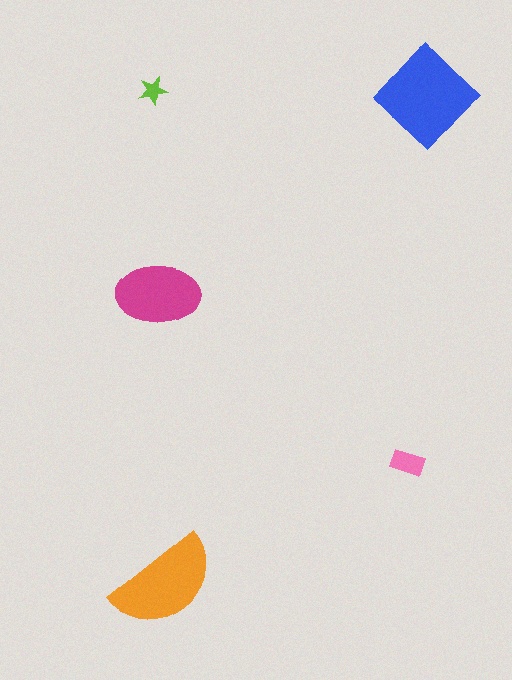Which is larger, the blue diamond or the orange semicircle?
The blue diamond.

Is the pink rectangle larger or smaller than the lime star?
Larger.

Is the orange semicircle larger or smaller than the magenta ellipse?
Larger.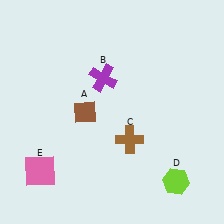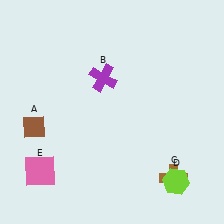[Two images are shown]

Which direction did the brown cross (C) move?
The brown cross (C) moved right.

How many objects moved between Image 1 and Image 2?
2 objects moved between the two images.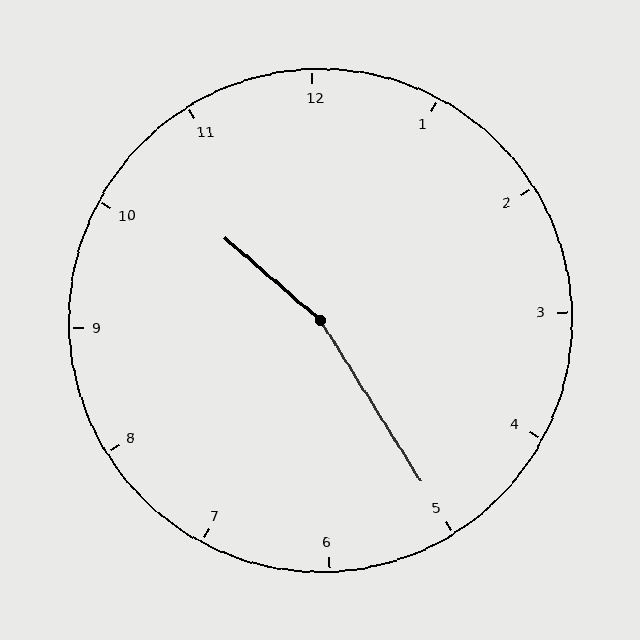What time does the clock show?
10:25.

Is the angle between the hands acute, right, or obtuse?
It is obtuse.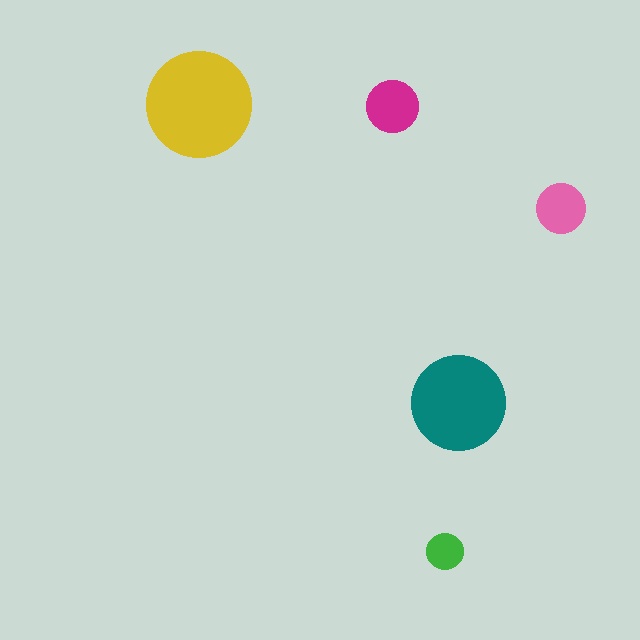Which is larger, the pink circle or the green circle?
The pink one.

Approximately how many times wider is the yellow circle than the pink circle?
About 2 times wider.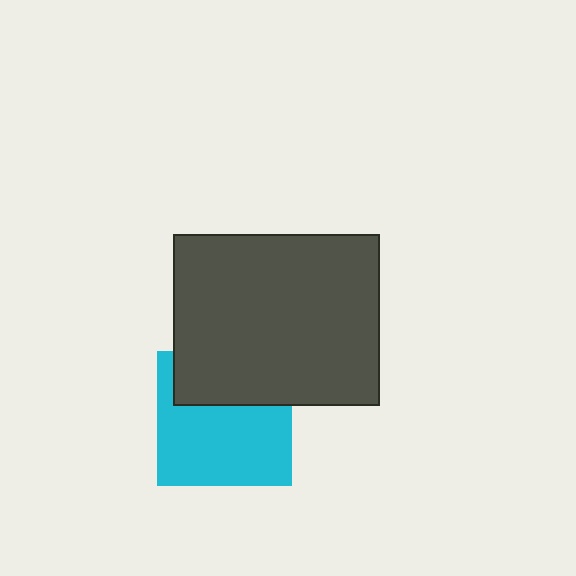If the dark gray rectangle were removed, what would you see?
You would see the complete cyan square.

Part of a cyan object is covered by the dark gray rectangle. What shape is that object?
It is a square.